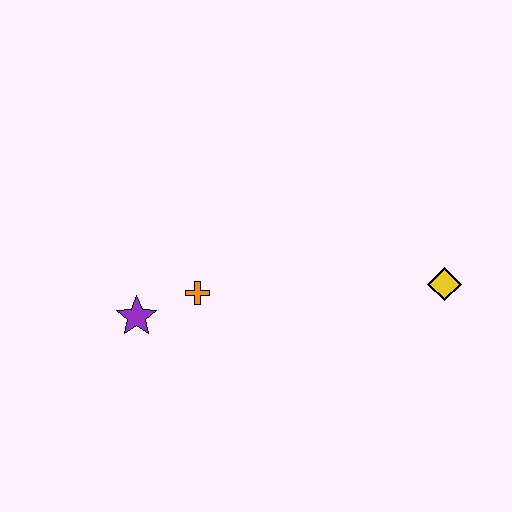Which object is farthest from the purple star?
The yellow diamond is farthest from the purple star.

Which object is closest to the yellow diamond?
The orange cross is closest to the yellow diamond.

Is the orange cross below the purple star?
No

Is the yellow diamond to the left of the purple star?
No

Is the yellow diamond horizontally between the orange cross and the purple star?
No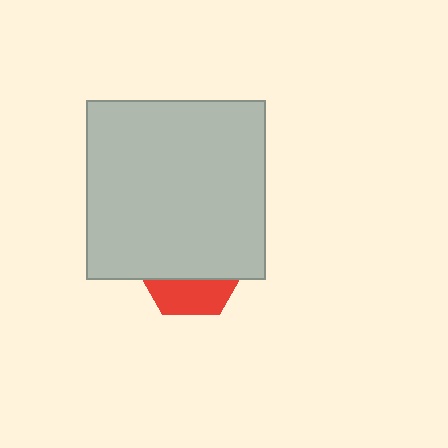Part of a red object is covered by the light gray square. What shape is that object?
It is a hexagon.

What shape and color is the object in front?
The object in front is a light gray square.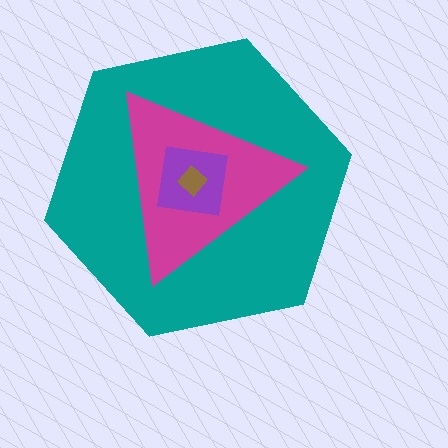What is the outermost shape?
The teal hexagon.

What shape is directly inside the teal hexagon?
The magenta triangle.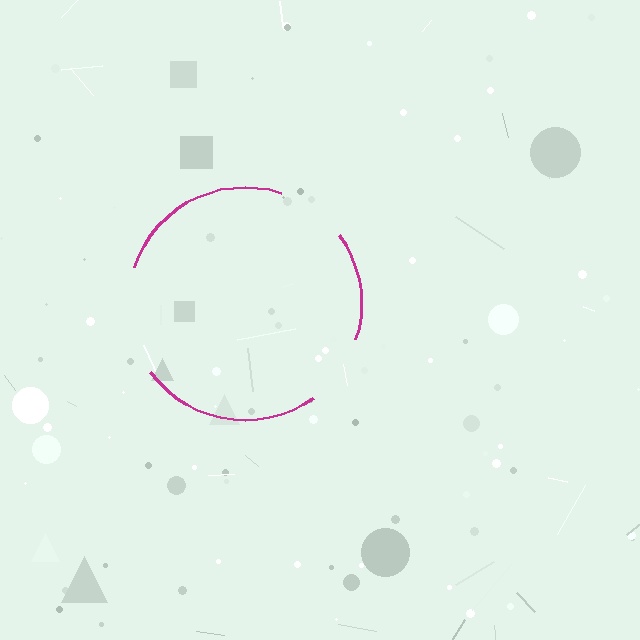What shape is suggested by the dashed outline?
The dashed outline suggests a circle.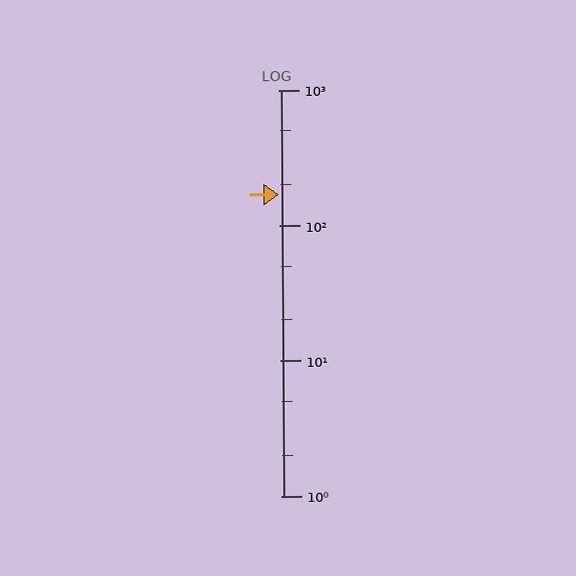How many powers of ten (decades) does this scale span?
The scale spans 3 decades, from 1 to 1000.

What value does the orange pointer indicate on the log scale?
The pointer indicates approximately 170.